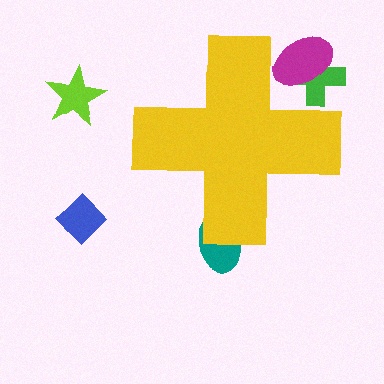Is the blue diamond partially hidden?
No, the blue diamond is fully visible.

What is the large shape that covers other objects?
A yellow cross.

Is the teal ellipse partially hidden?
Yes, the teal ellipse is partially hidden behind the yellow cross.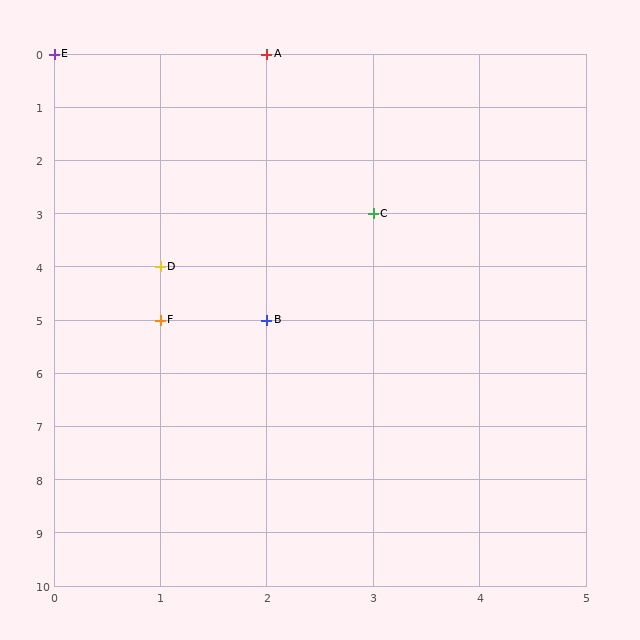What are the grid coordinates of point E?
Point E is at grid coordinates (0, 0).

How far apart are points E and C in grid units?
Points E and C are 3 columns and 3 rows apart (about 4.2 grid units diagonally).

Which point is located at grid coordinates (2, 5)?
Point B is at (2, 5).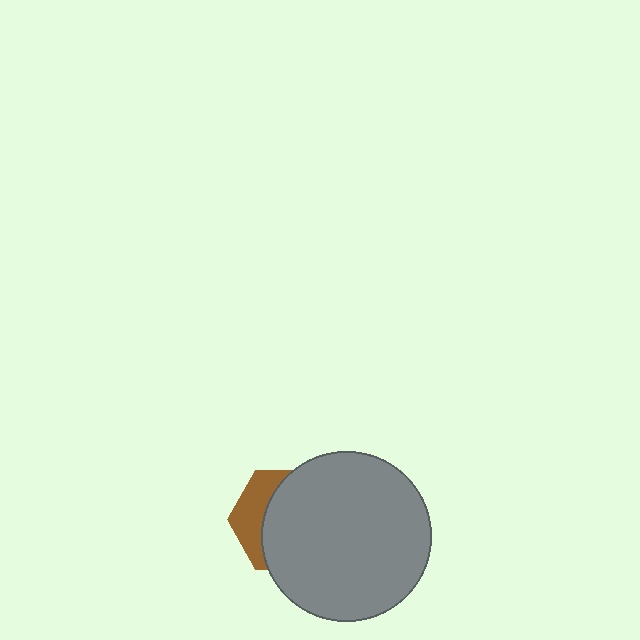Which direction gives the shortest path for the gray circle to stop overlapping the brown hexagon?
Moving right gives the shortest separation.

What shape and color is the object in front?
The object in front is a gray circle.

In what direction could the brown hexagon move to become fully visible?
The brown hexagon could move left. That would shift it out from behind the gray circle entirely.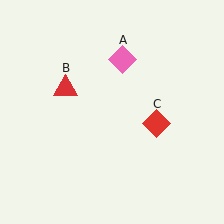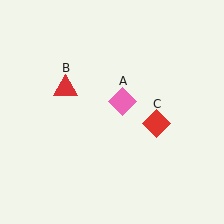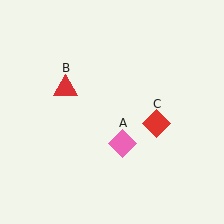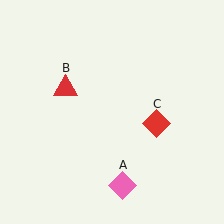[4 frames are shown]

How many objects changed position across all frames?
1 object changed position: pink diamond (object A).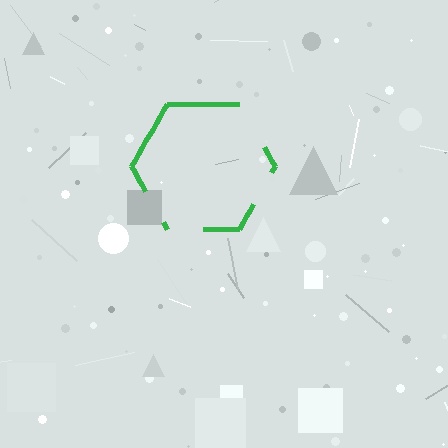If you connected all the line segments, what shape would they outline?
They would outline a hexagon.